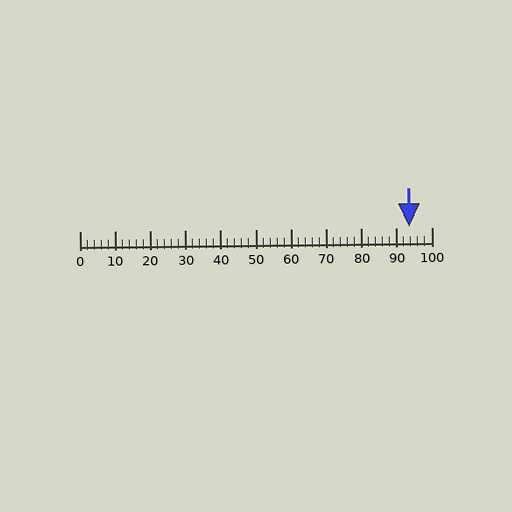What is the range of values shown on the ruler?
The ruler shows values from 0 to 100.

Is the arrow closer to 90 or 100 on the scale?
The arrow is closer to 90.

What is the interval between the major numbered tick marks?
The major tick marks are spaced 10 units apart.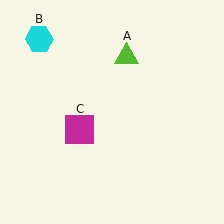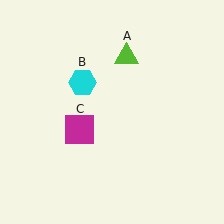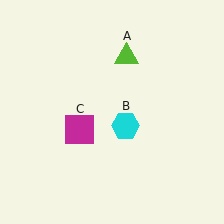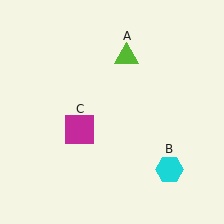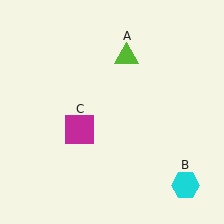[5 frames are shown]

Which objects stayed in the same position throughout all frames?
Lime triangle (object A) and magenta square (object C) remained stationary.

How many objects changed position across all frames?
1 object changed position: cyan hexagon (object B).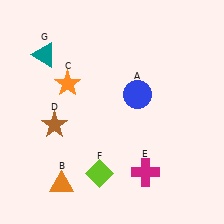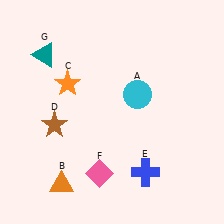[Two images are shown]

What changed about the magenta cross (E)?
In Image 1, E is magenta. In Image 2, it changed to blue.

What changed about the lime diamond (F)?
In Image 1, F is lime. In Image 2, it changed to pink.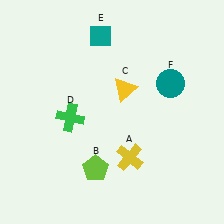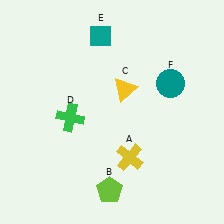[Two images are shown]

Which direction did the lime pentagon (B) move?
The lime pentagon (B) moved down.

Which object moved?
The lime pentagon (B) moved down.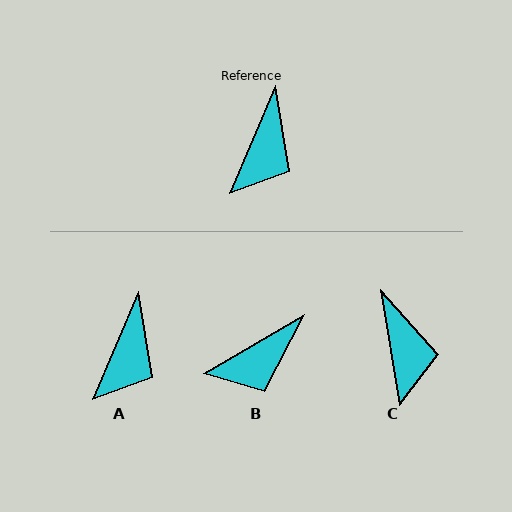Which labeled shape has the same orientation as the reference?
A.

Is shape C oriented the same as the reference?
No, it is off by about 33 degrees.